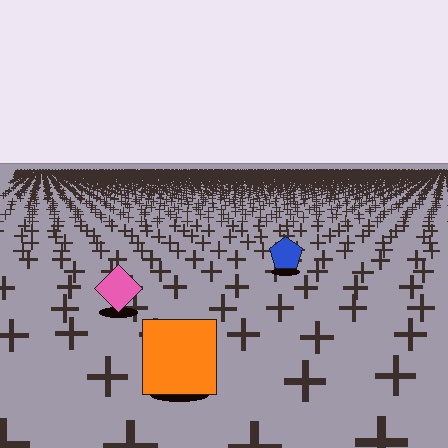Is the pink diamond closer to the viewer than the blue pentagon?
Yes. The pink diamond is closer — you can tell from the texture gradient: the ground texture is coarser near it.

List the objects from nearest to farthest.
From nearest to farthest: the orange square, the pink diamond, the blue pentagon.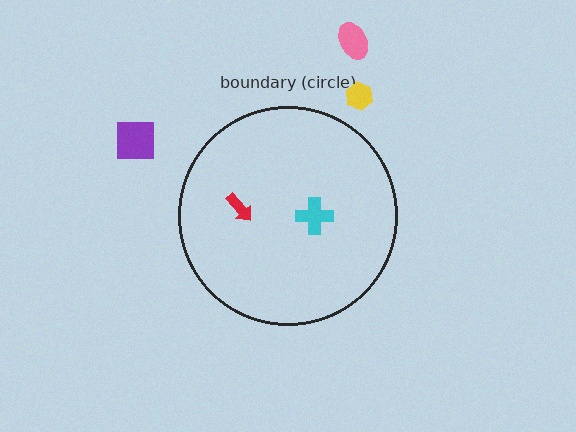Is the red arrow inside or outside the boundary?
Inside.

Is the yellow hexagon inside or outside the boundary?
Outside.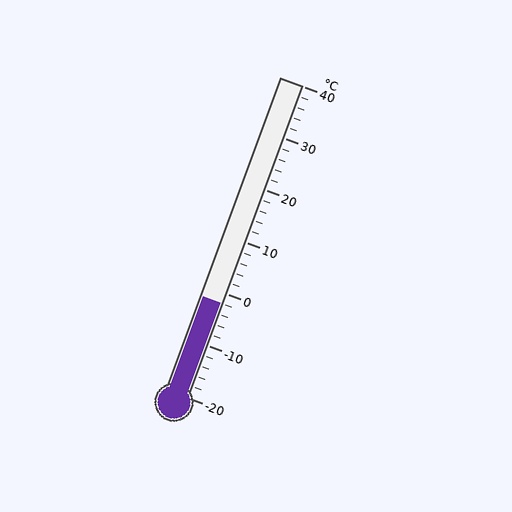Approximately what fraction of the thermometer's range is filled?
The thermometer is filled to approximately 30% of its range.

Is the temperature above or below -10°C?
The temperature is above -10°C.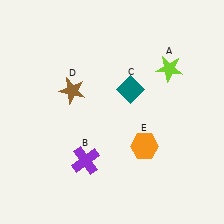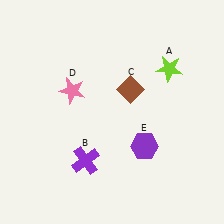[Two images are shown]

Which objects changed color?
C changed from teal to brown. D changed from brown to pink. E changed from orange to purple.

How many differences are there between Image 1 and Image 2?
There are 3 differences between the two images.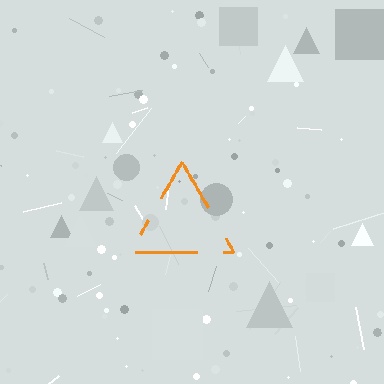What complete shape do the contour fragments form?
The contour fragments form a triangle.